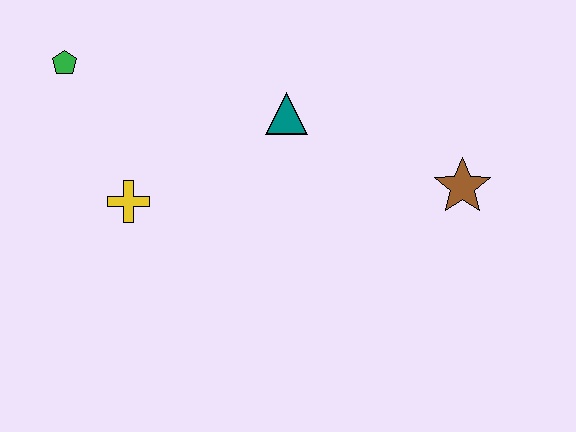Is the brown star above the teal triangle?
No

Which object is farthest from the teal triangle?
The green pentagon is farthest from the teal triangle.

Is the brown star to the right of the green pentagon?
Yes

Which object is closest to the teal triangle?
The yellow cross is closest to the teal triangle.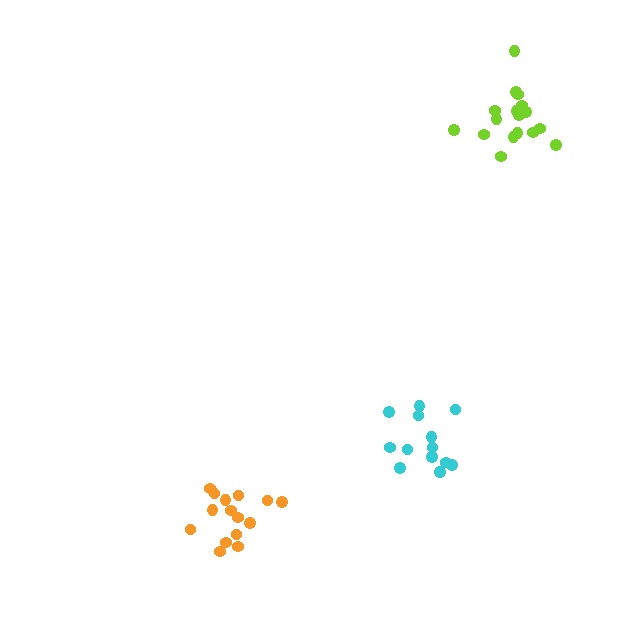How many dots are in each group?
Group 1: 13 dots, Group 2: 15 dots, Group 3: 17 dots (45 total).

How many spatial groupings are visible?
There are 3 spatial groupings.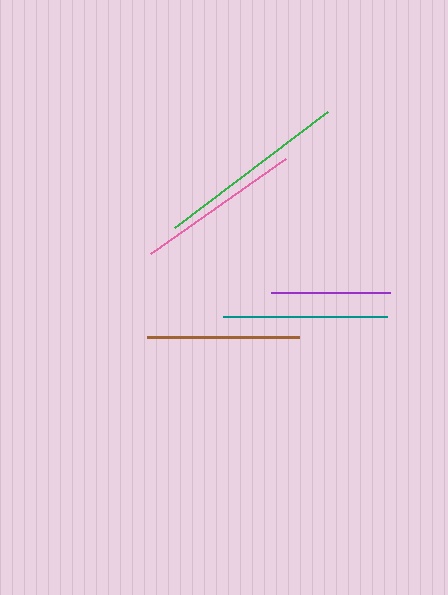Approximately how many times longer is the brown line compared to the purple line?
The brown line is approximately 1.3 times the length of the purple line.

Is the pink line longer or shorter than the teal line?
The pink line is longer than the teal line.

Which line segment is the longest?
The green line is the longest at approximately 192 pixels.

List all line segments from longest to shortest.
From longest to shortest: green, pink, teal, brown, purple.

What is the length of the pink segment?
The pink segment is approximately 165 pixels long.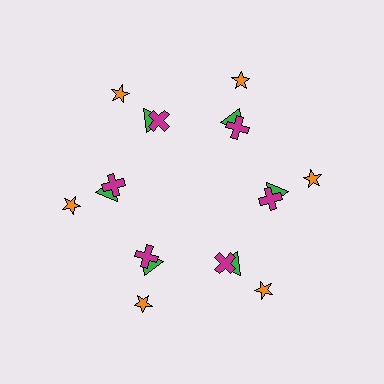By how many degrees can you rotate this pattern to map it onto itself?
The pattern maps onto itself every 60 degrees of rotation.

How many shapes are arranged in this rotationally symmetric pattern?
There are 18 shapes, arranged in 6 groups of 3.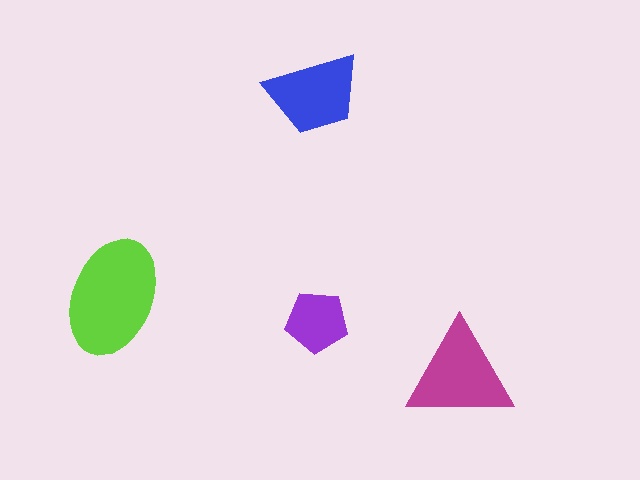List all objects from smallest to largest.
The purple pentagon, the blue trapezoid, the magenta triangle, the lime ellipse.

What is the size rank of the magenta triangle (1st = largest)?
2nd.